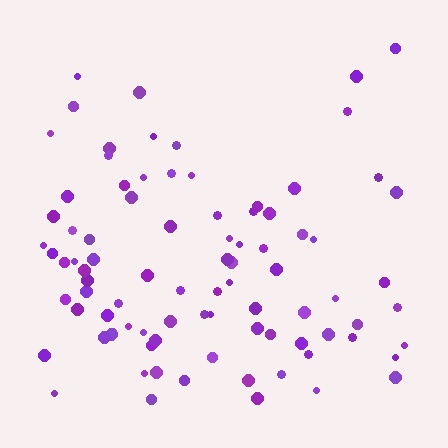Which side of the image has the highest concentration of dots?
The bottom.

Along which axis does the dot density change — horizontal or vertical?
Vertical.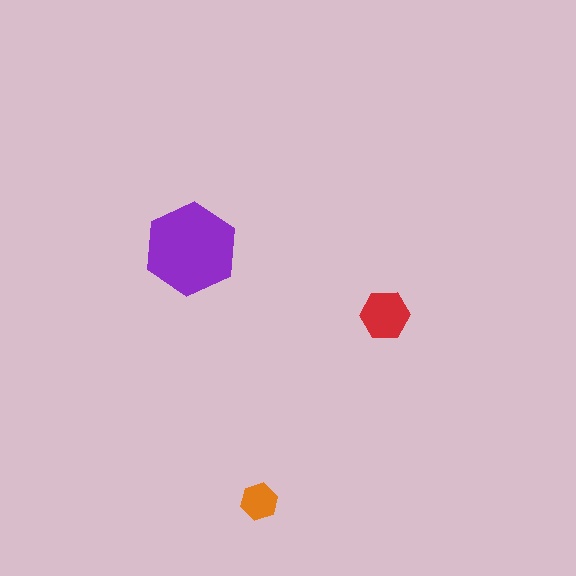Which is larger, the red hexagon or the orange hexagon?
The red one.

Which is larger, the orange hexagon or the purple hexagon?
The purple one.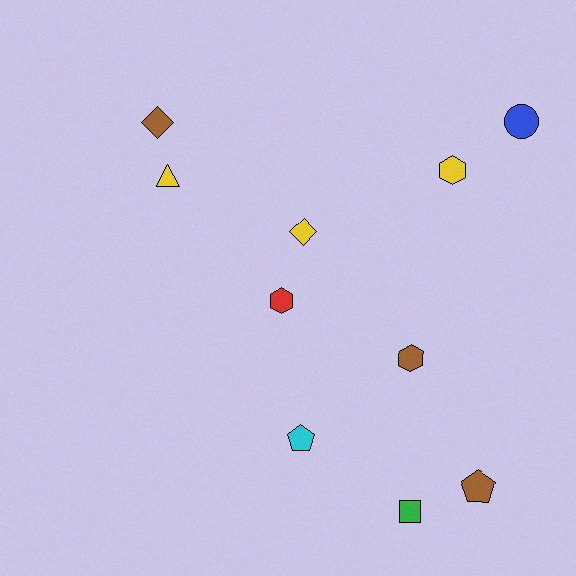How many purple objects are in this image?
There are no purple objects.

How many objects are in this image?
There are 10 objects.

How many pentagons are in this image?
There are 2 pentagons.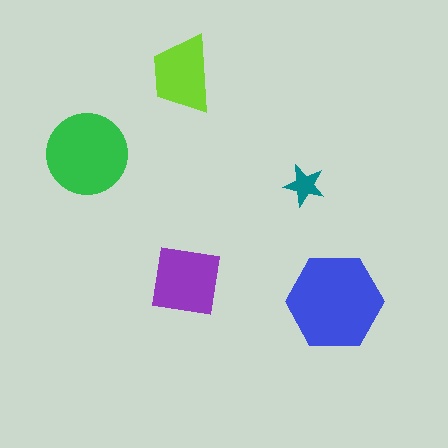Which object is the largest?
The blue hexagon.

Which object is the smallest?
The teal star.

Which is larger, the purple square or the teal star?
The purple square.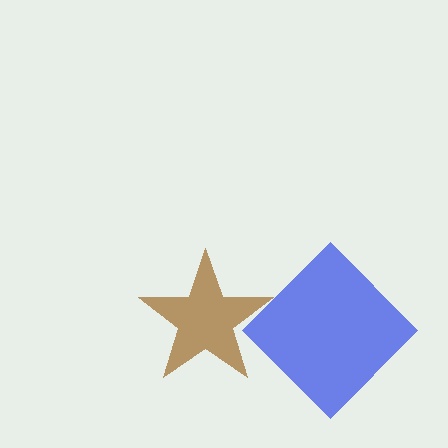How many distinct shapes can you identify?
There are 2 distinct shapes: a blue diamond, a brown star.